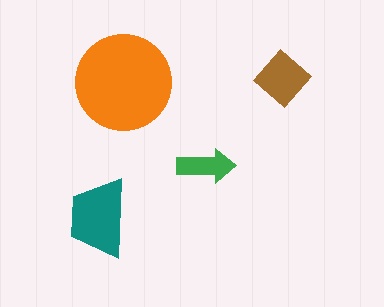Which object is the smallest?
The green arrow.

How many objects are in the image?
There are 4 objects in the image.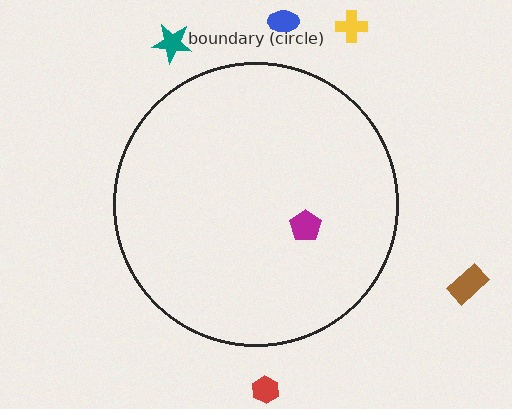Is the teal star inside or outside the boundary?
Outside.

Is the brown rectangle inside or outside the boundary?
Outside.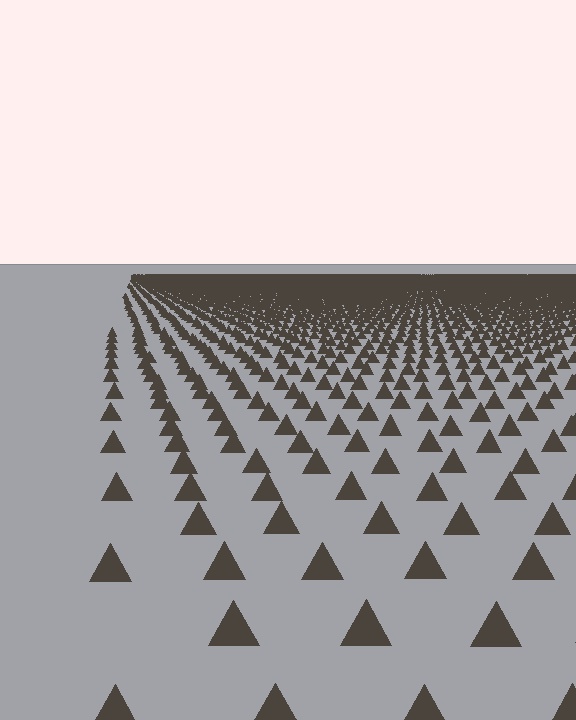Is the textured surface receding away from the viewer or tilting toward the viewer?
The surface is receding away from the viewer. Texture elements get smaller and denser toward the top.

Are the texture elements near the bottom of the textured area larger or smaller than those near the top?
Larger. Near the bottom, elements are closer to the viewer and appear at a bigger on-screen size.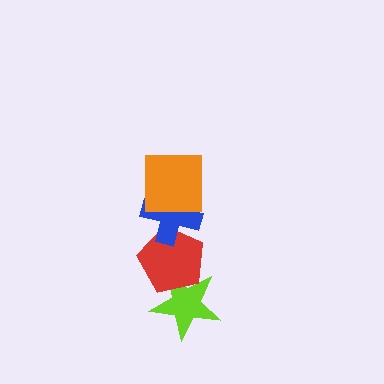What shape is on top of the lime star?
The red pentagon is on top of the lime star.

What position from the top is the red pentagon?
The red pentagon is 3rd from the top.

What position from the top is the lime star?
The lime star is 4th from the top.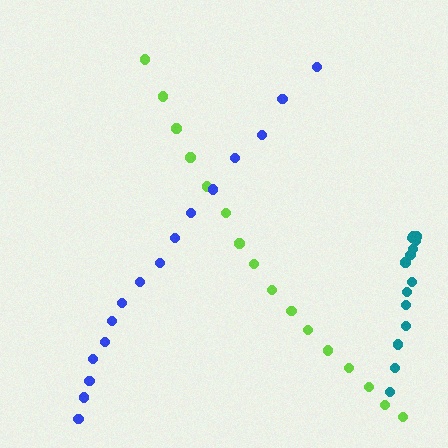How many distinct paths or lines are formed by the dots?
There are 3 distinct paths.